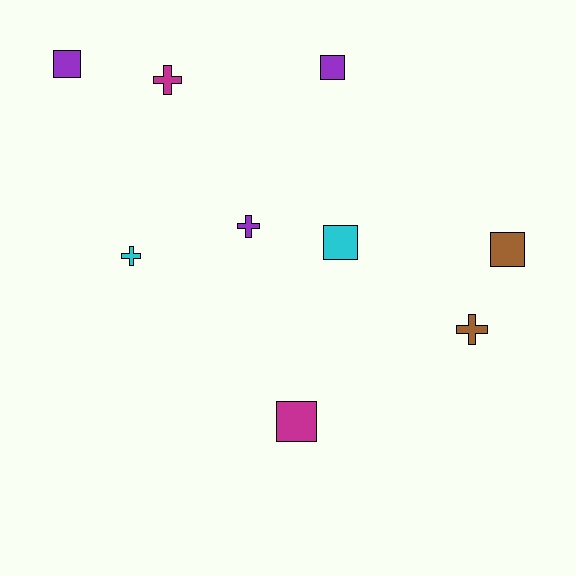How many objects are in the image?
There are 9 objects.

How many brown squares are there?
There is 1 brown square.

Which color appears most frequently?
Purple, with 3 objects.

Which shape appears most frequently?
Square, with 5 objects.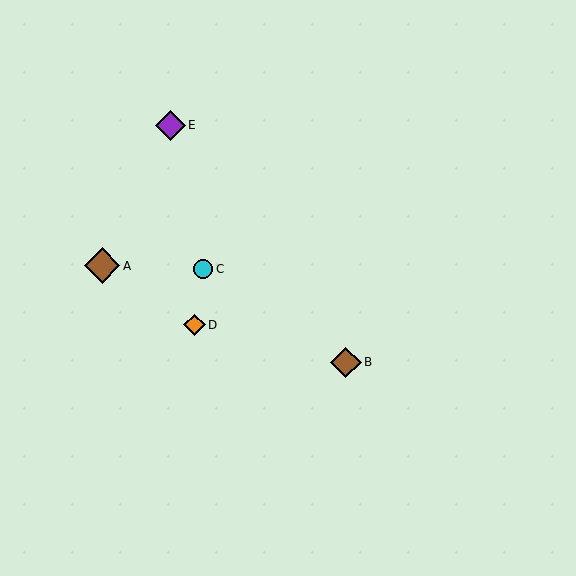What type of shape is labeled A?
Shape A is a brown diamond.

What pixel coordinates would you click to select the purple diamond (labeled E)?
Click at (171, 125) to select the purple diamond E.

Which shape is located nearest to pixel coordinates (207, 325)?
The orange diamond (labeled D) at (194, 325) is nearest to that location.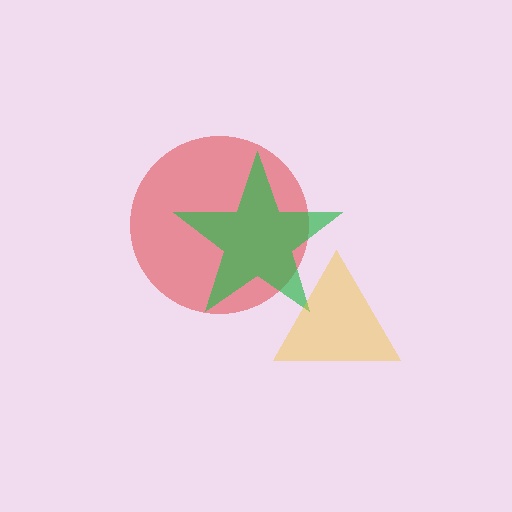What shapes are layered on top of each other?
The layered shapes are: a red circle, a green star, a yellow triangle.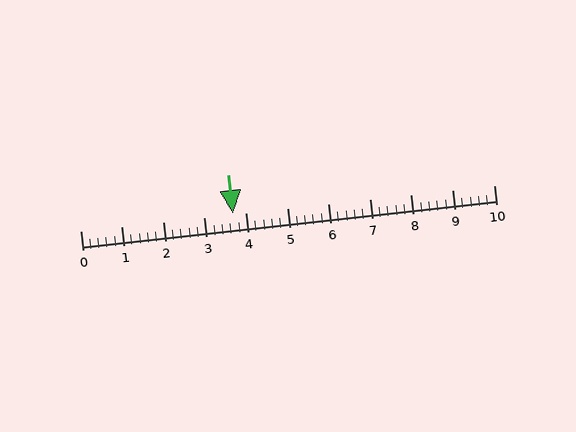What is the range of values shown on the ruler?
The ruler shows values from 0 to 10.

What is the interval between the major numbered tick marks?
The major tick marks are spaced 1 units apart.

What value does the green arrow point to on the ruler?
The green arrow points to approximately 3.7.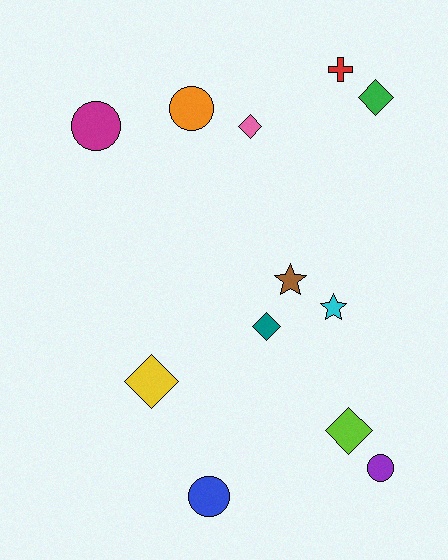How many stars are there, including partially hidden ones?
There are 2 stars.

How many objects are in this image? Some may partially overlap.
There are 12 objects.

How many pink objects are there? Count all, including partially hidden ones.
There is 1 pink object.